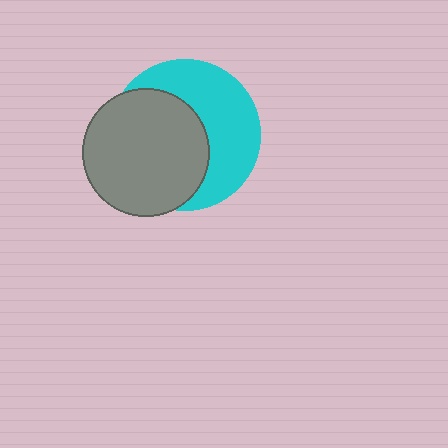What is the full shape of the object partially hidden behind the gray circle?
The partially hidden object is a cyan circle.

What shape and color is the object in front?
The object in front is a gray circle.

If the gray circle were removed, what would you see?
You would see the complete cyan circle.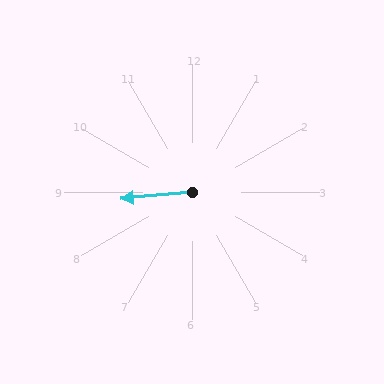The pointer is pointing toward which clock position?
Roughly 9 o'clock.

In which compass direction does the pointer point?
West.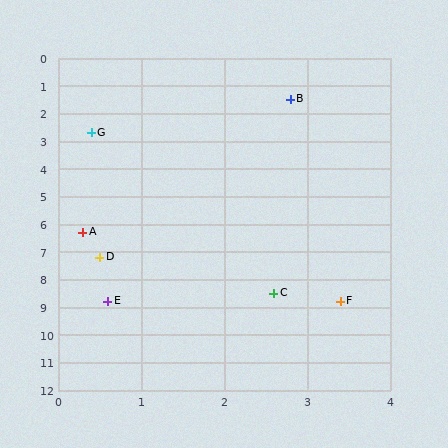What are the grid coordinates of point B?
Point B is at approximately (2.8, 1.5).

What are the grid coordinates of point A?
Point A is at approximately (0.3, 6.3).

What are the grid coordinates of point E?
Point E is at approximately (0.6, 8.8).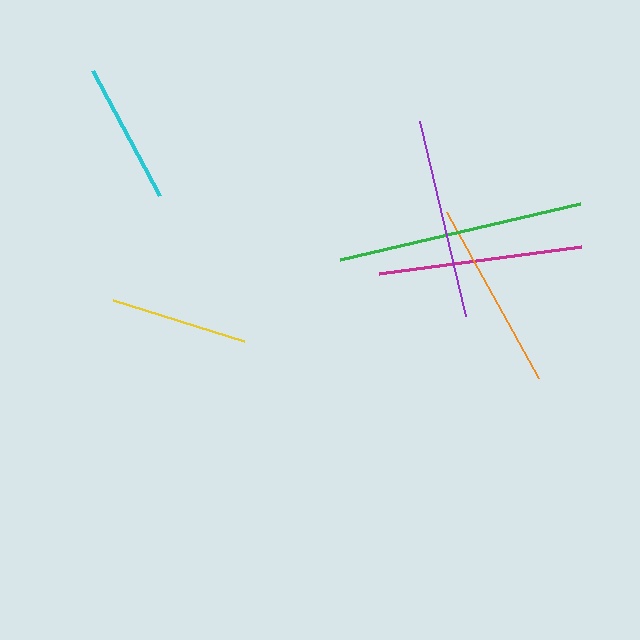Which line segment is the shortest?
The yellow line is the shortest at approximately 138 pixels.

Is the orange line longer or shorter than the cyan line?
The orange line is longer than the cyan line.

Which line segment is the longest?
The green line is the longest at approximately 247 pixels.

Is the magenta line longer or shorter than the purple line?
The magenta line is longer than the purple line.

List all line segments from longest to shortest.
From longest to shortest: green, magenta, purple, orange, cyan, yellow.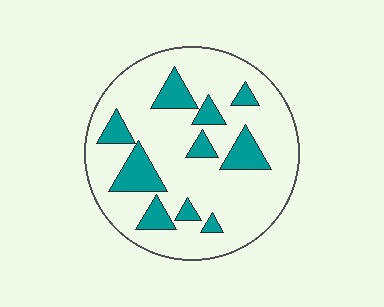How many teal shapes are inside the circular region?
10.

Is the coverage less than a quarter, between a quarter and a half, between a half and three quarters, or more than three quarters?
Less than a quarter.